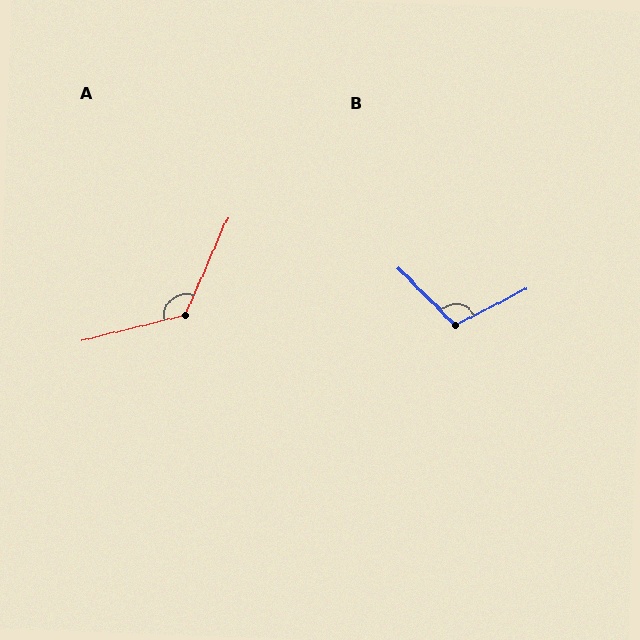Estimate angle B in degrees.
Approximately 107 degrees.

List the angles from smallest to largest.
B (107°), A (128°).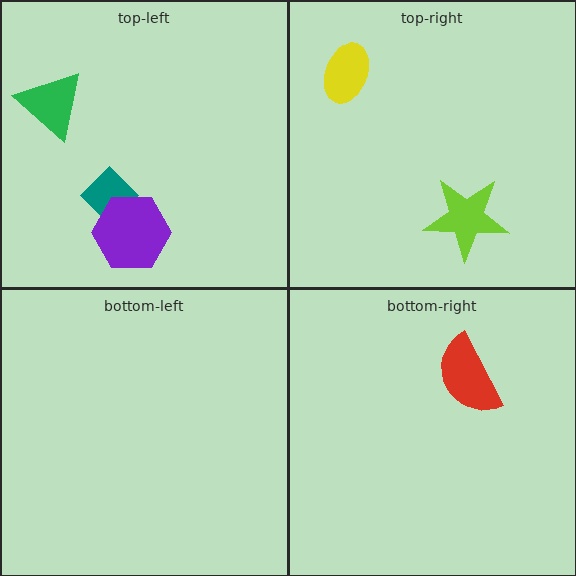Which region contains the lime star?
The top-right region.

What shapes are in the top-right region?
The lime star, the yellow ellipse.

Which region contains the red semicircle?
The bottom-right region.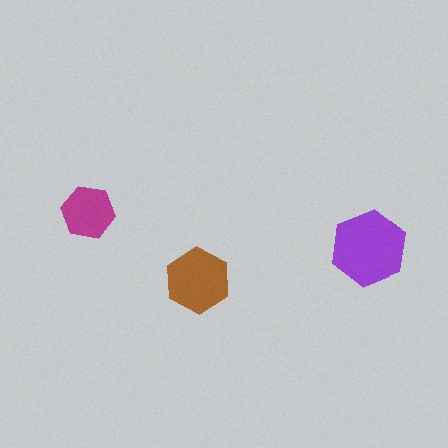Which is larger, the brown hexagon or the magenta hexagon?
The brown one.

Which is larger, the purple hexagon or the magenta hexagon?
The purple one.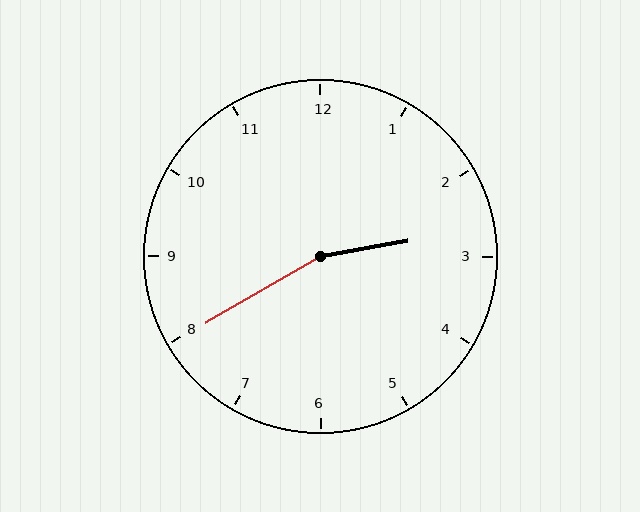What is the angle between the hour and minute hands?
Approximately 160 degrees.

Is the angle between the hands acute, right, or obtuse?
It is obtuse.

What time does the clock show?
2:40.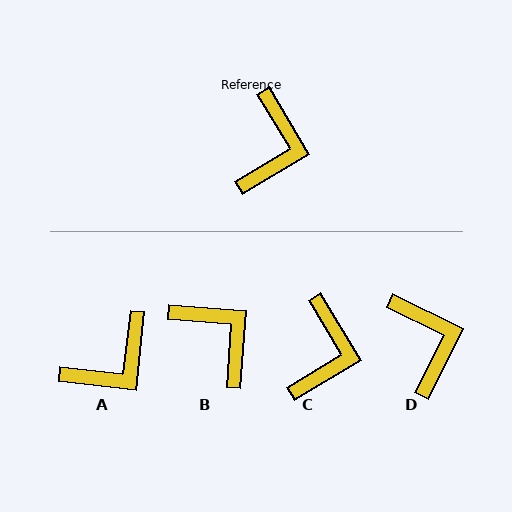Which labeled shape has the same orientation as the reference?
C.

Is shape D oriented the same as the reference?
No, it is off by about 33 degrees.